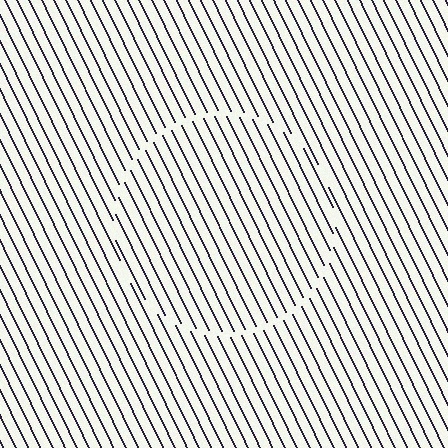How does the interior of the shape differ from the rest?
The interior of the shape contains the same grating, shifted by half a period — the contour is defined by the phase discontinuity where line-ends from the inner and outer gratings abut.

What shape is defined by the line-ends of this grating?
An illusory circle. The interior of the shape contains the same grating, shifted by half a period — the contour is defined by the phase discontinuity where line-ends from the inner and outer gratings abut.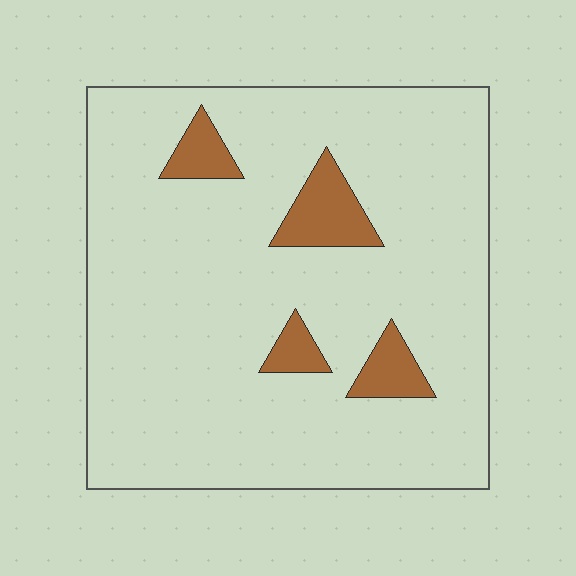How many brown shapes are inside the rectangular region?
4.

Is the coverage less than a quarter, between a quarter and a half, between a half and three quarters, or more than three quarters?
Less than a quarter.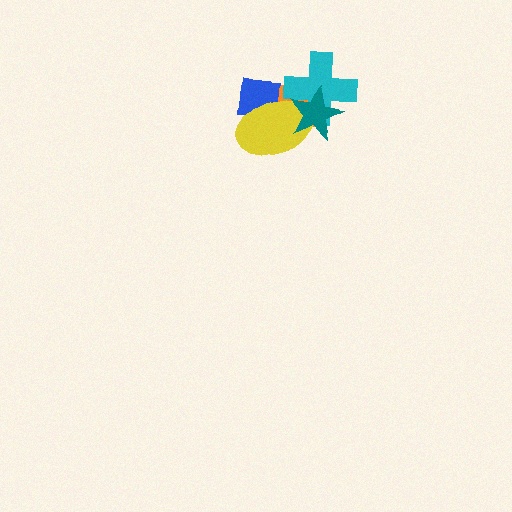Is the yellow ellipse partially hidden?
Yes, it is partially covered by another shape.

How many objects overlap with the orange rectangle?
4 objects overlap with the orange rectangle.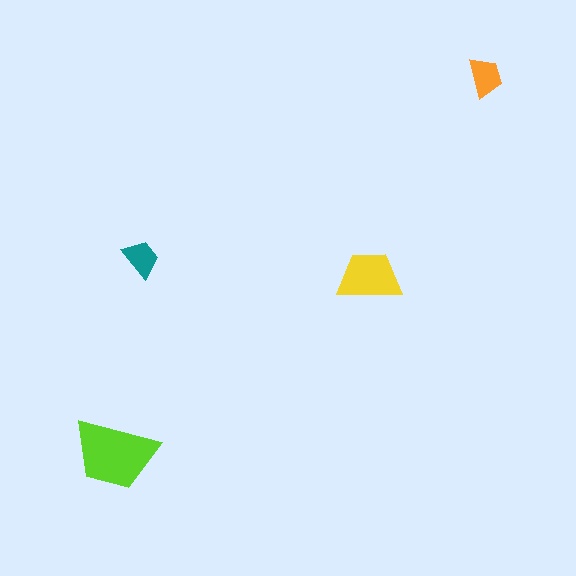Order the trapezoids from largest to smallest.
the lime one, the yellow one, the orange one, the teal one.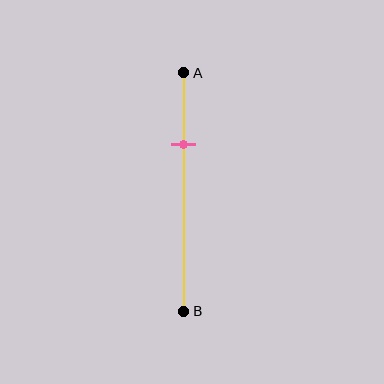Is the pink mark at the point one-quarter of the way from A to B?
No, the mark is at about 30% from A, not at the 25% one-quarter point.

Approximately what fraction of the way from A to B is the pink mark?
The pink mark is approximately 30% of the way from A to B.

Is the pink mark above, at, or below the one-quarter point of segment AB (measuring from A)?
The pink mark is below the one-quarter point of segment AB.